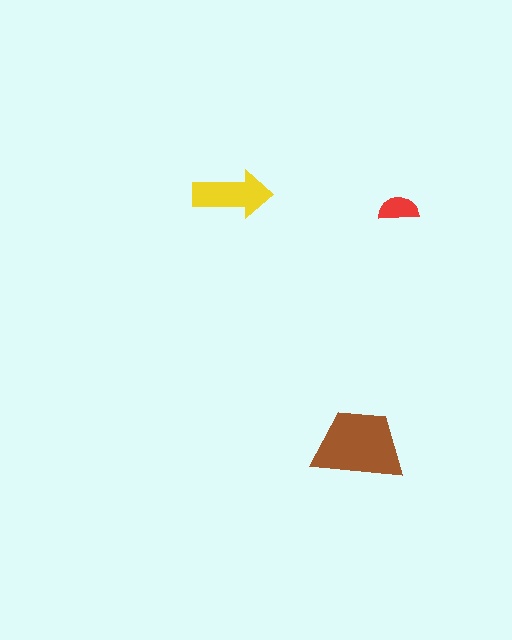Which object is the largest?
The brown trapezoid.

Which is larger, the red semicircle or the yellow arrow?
The yellow arrow.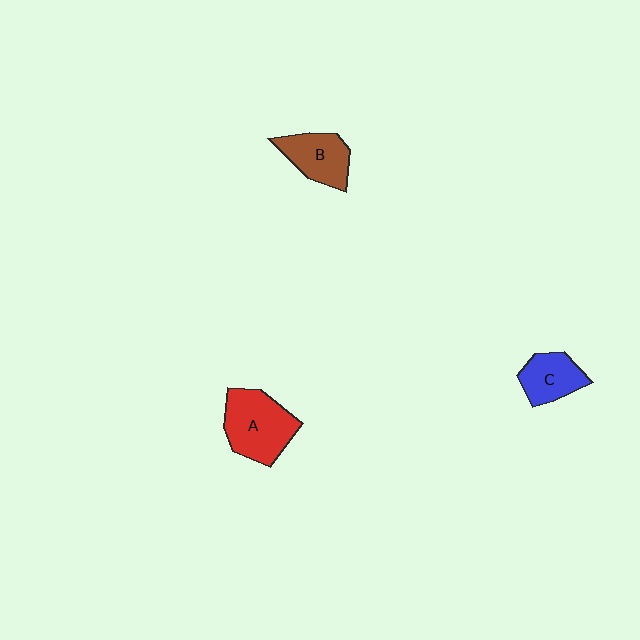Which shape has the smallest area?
Shape C (blue).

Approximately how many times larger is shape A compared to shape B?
Approximately 1.4 times.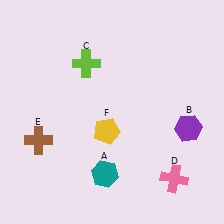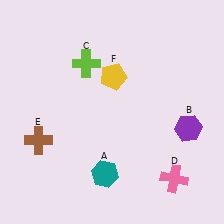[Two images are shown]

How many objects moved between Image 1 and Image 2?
1 object moved between the two images.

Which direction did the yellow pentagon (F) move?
The yellow pentagon (F) moved up.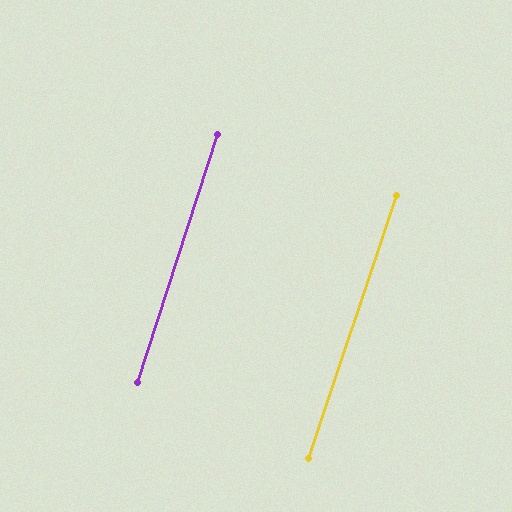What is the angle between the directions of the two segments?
Approximately 1 degree.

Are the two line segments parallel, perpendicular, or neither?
Parallel — their directions differ by only 0.8°.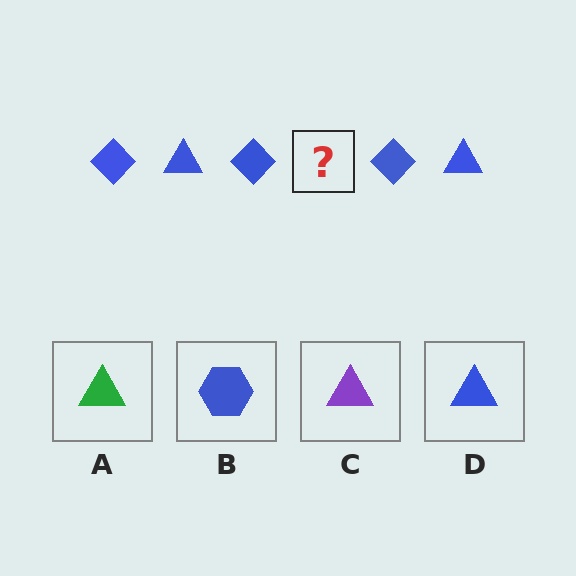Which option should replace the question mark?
Option D.